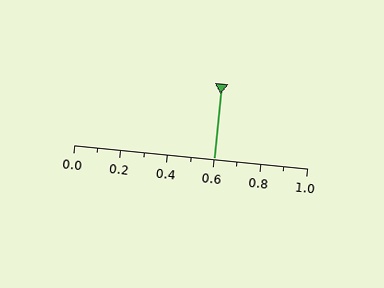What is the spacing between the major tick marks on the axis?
The major ticks are spaced 0.2 apart.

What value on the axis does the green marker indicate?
The marker indicates approximately 0.6.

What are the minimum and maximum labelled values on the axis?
The axis runs from 0.0 to 1.0.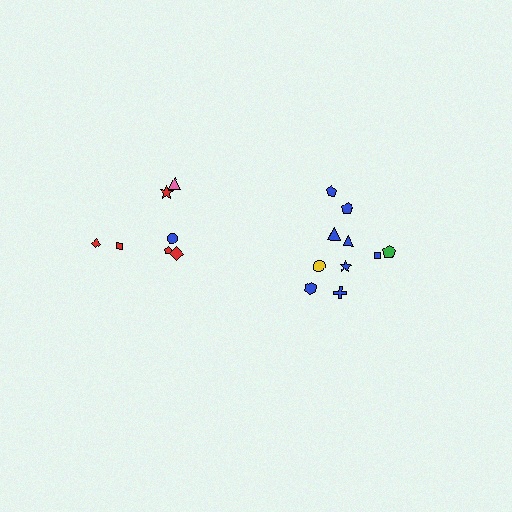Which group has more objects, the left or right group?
The right group.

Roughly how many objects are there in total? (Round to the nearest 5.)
Roughly 15 objects in total.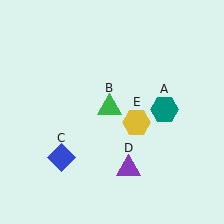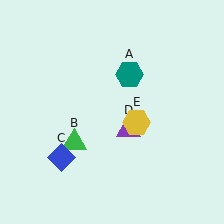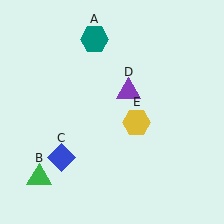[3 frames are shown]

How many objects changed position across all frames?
3 objects changed position: teal hexagon (object A), green triangle (object B), purple triangle (object D).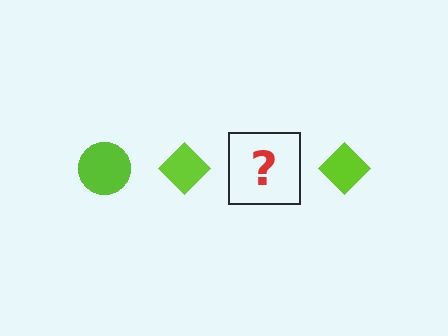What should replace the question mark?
The question mark should be replaced with a lime circle.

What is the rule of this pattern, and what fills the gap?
The rule is that the pattern cycles through circle, diamond shapes in lime. The gap should be filled with a lime circle.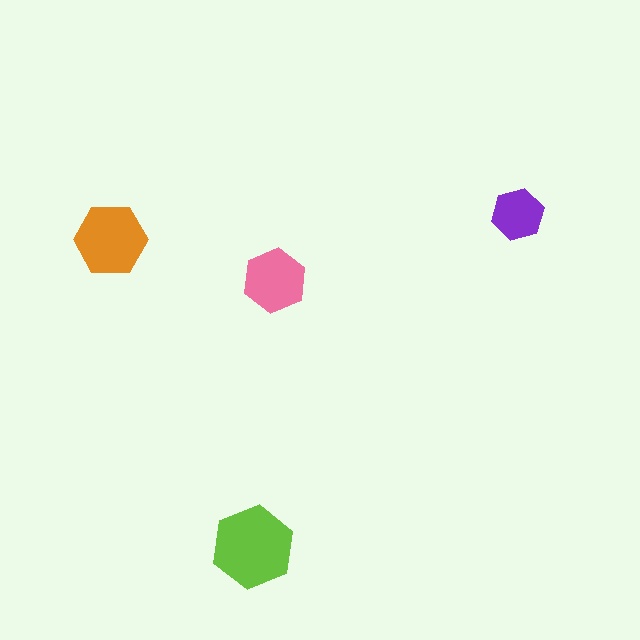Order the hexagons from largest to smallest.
the lime one, the orange one, the pink one, the purple one.